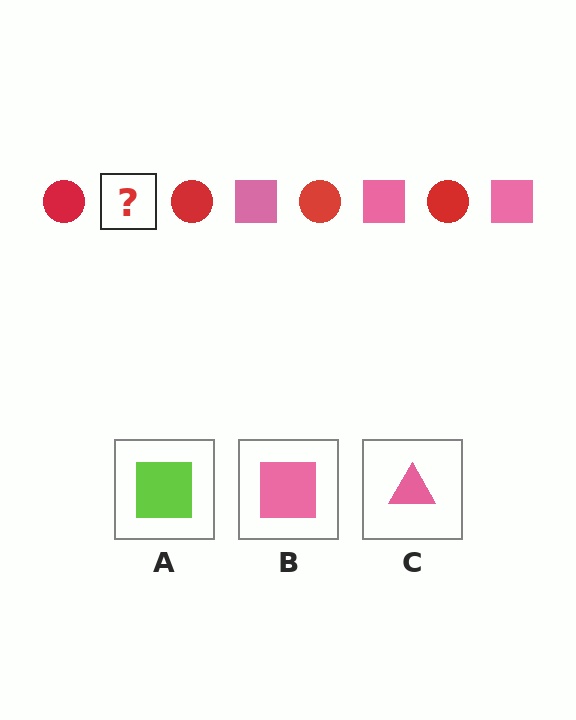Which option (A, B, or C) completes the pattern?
B.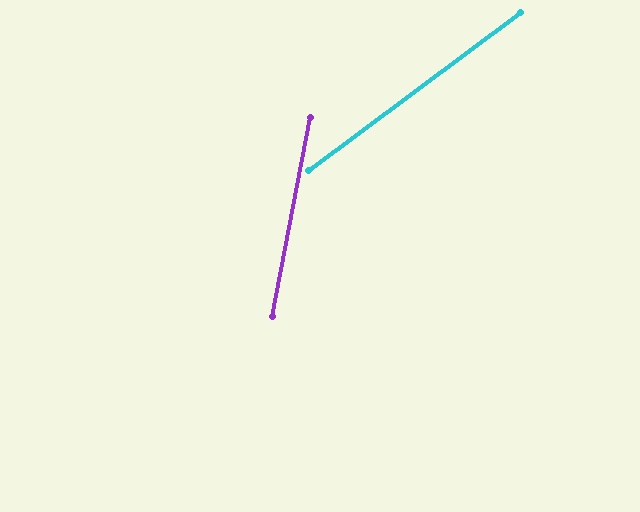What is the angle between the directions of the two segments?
Approximately 43 degrees.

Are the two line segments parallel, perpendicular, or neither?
Neither parallel nor perpendicular — they differ by about 43°.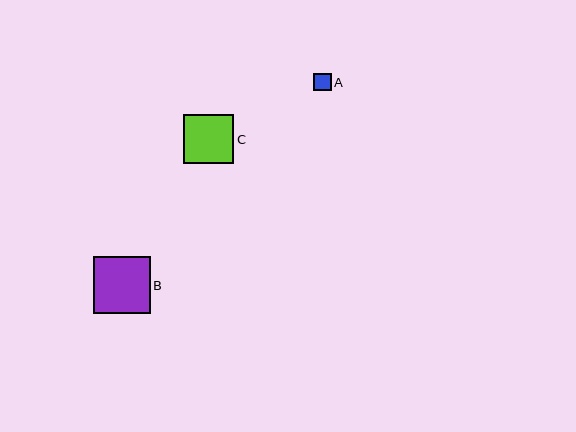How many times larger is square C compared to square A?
Square C is approximately 2.8 times the size of square A.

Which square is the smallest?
Square A is the smallest with a size of approximately 18 pixels.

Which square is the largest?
Square B is the largest with a size of approximately 57 pixels.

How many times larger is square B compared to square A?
Square B is approximately 3.2 times the size of square A.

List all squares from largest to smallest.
From largest to smallest: B, C, A.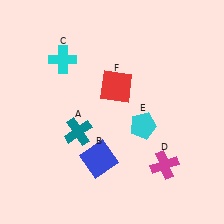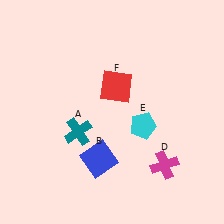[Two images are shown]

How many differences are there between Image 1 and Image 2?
There is 1 difference between the two images.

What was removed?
The cyan cross (C) was removed in Image 2.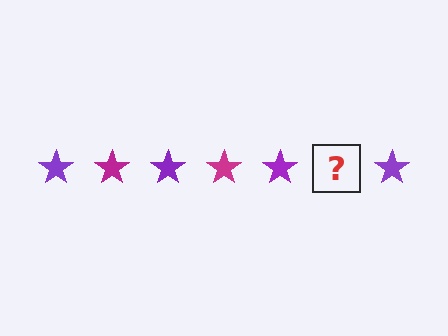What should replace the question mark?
The question mark should be replaced with a magenta star.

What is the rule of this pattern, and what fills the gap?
The rule is that the pattern cycles through purple, magenta stars. The gap should be filled with a magenta star.